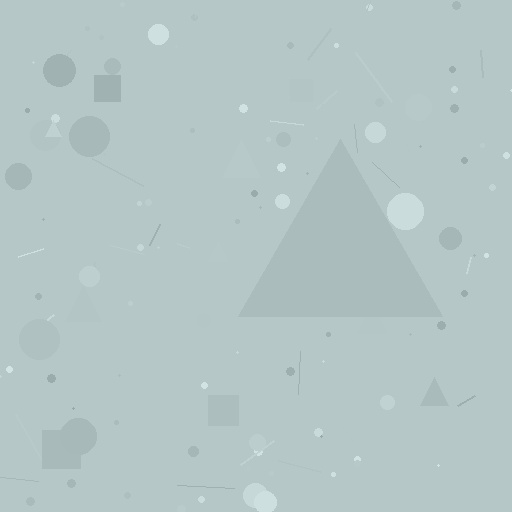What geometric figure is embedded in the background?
A triangle is embedded in the background.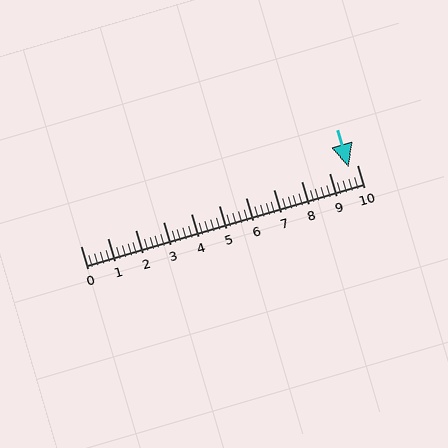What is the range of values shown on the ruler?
The ruler shows values from 0 to 10.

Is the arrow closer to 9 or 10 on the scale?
The arrow is closer to 10.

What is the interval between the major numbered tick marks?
The major tick marks are spaced 1 units apart.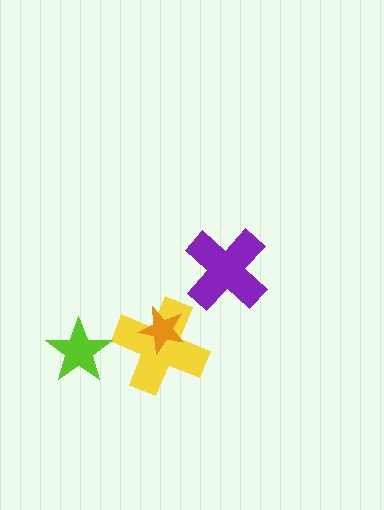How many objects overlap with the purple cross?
0 objects overlap with the purple cross.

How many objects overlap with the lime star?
0 objects overlap with the lime star.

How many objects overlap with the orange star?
1 object overlaps with the orange star.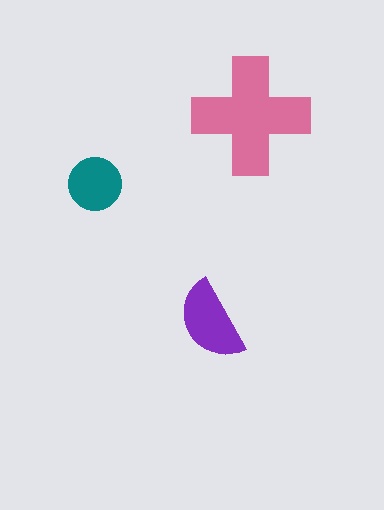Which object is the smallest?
The teal circle.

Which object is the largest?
The pink cross.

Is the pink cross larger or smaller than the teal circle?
Larger.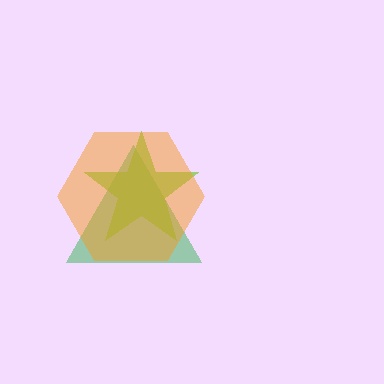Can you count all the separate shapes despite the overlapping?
Yes, there are 3 separate shapes.